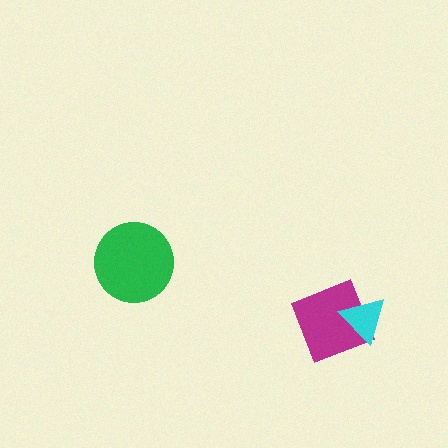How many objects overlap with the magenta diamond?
1 object overlaps with the magenta diamond.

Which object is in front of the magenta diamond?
The cyan triangle is in front of the magenta diamond.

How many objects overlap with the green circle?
0 objects overlap with the green circle.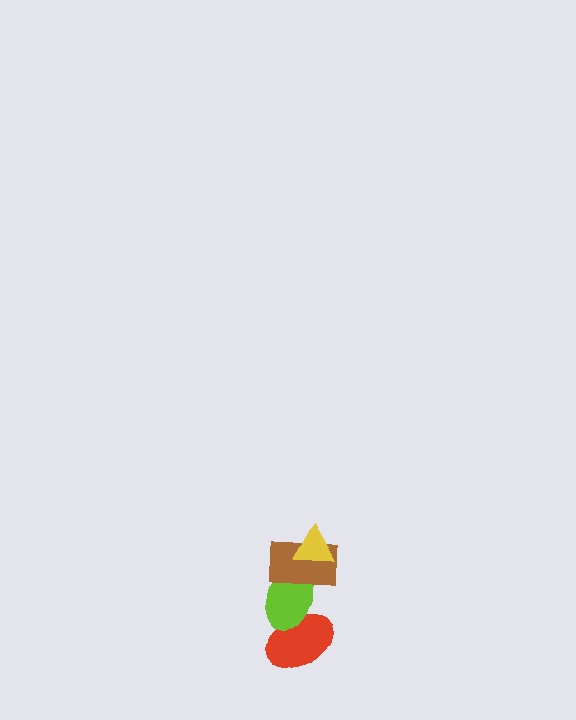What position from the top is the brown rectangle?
The brown rectangle is 2nd from the top.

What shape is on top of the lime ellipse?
The brown rectangle is on top of the lime ellipse.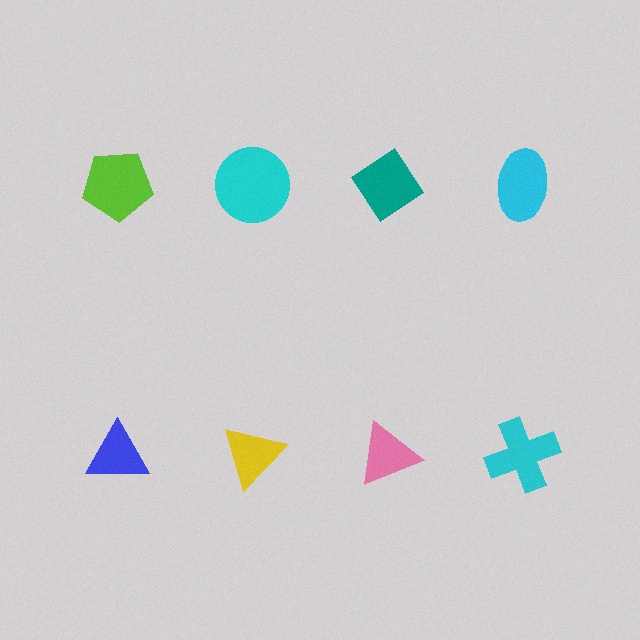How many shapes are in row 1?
4 shapes.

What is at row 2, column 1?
A blue triangle.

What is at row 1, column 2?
A cyan circle.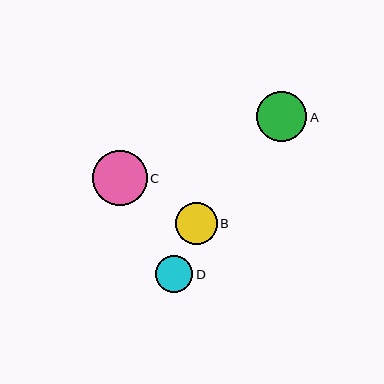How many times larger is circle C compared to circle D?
Circle C is approximately 1.5 times the size of circle D.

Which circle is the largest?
Circle C is the largest with a size of approximately 55 pixels.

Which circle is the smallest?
Circle D is the smallest with a size of approximately 37 pixels.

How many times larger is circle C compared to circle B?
Circle C is approximately 1.3 times the size of circle B.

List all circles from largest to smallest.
From largest to smallest: C, A, B, D.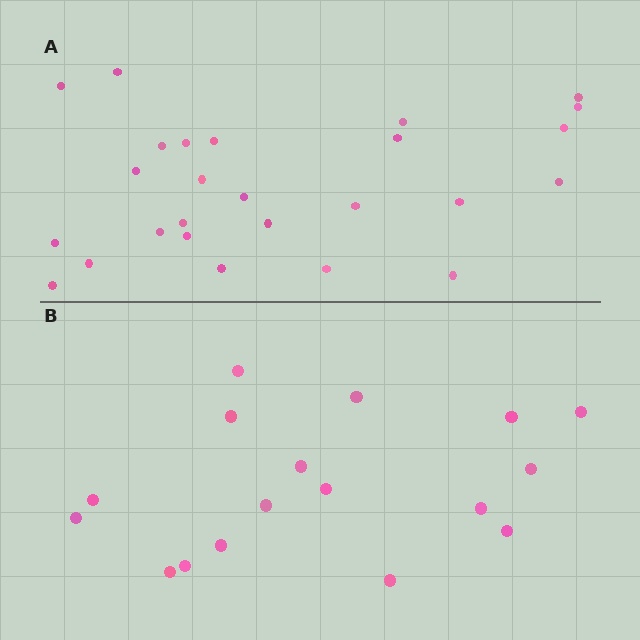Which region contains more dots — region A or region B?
Region A (the top region) has more dots.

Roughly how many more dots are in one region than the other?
Region A has roughly 8 or so more dots than region B.